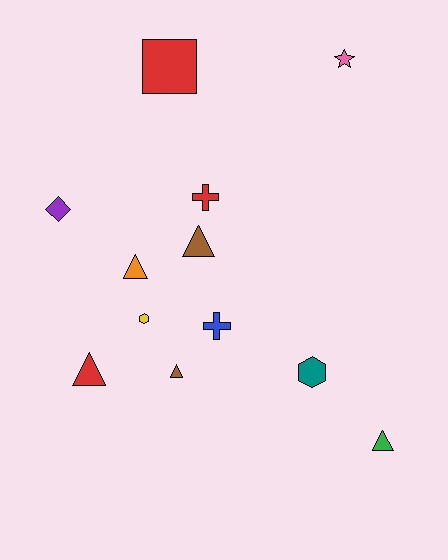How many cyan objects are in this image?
There are no cyan objects.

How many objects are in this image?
There are 12 objects.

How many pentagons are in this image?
There are no pentagons.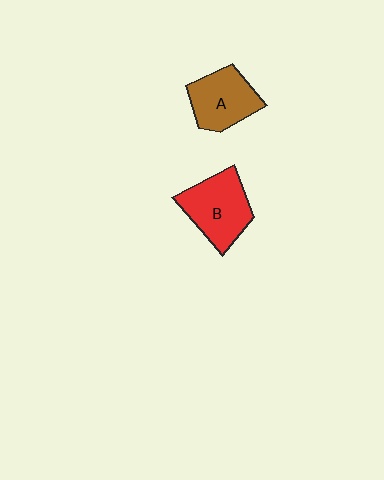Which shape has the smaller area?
Shape A (brown).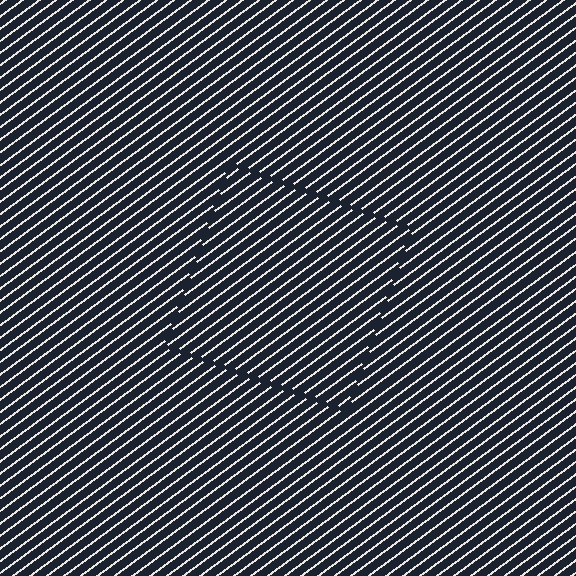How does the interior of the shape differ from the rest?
The interior of the shape contains the same grating, shifted by half a period — the contour is defined by the phase discontinuity where line-ends from the inner and outer gratings abut.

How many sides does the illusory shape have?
4 sides — the line-ends trace a square.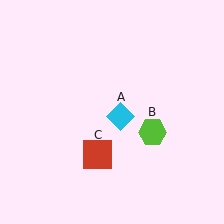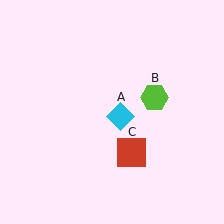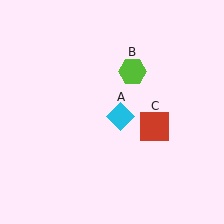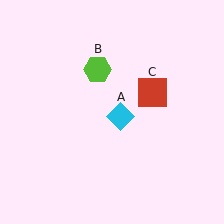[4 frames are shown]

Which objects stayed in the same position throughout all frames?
Cyan diamond (object A) remained stationary.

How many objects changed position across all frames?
2 objects changed position: lime hexagon (object B), red square (object C).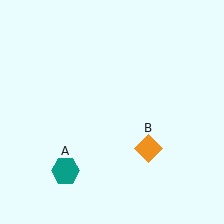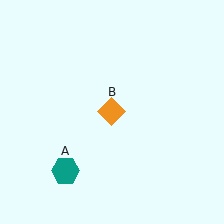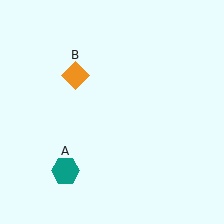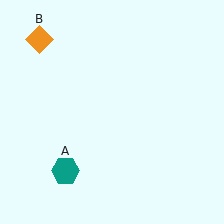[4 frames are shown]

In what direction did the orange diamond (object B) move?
The orange diamond (object B) moved up and to the left.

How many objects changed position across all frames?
1 object changed position: orange diamond (object B).